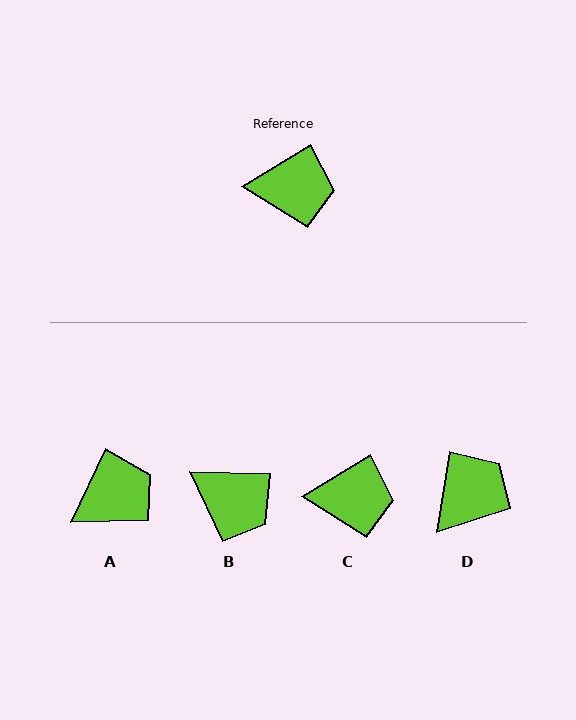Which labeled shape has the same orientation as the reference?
C.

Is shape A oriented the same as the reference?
No, it is off by about 33 degrees.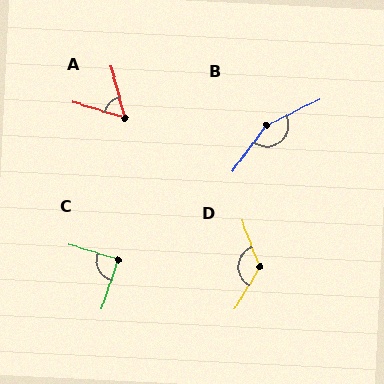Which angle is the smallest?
A, at approximately 58 degrees.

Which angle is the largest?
B, at approximately 153 degrees.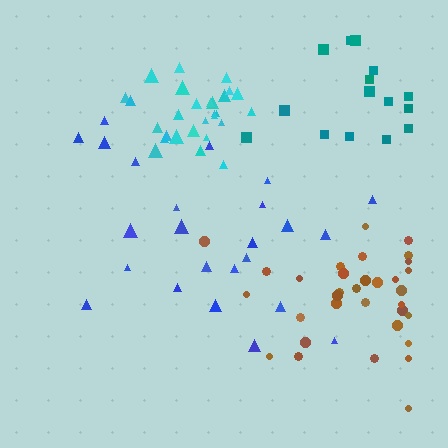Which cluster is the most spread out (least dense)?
Teal.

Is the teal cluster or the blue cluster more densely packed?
Blue.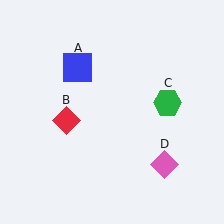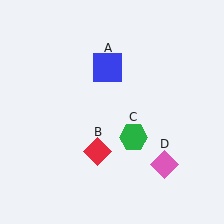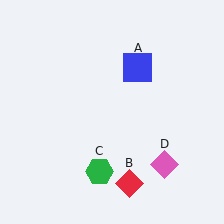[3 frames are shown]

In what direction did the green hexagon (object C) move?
The green hexagon (object C) moved down and to the left.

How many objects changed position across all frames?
3 objects changed position: blue square (object A), red diamond (object B), green hexagon (object C).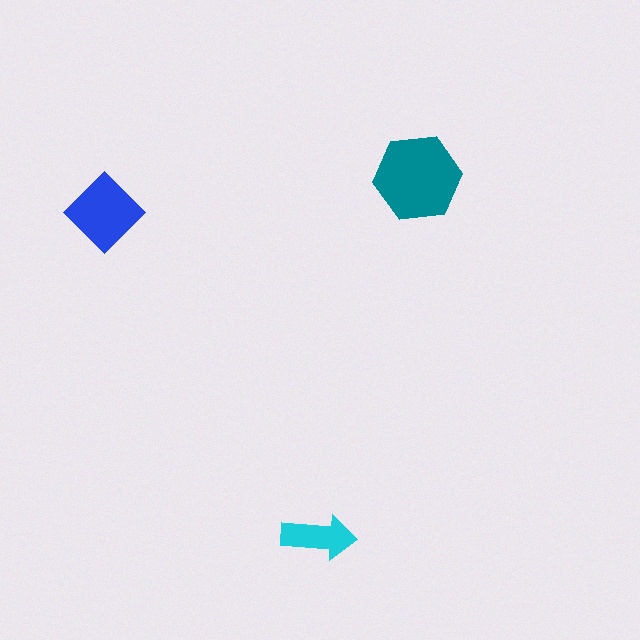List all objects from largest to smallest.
The teal hexagon, the blue diamond, the cyan arrow.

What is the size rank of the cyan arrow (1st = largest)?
3rd.